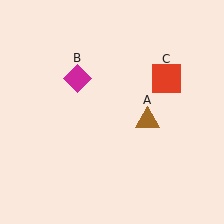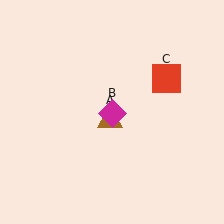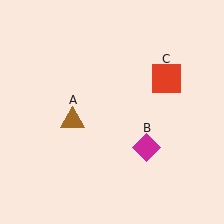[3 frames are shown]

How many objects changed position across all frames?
2 objects changed position: brown triangle (object A), magenta diamond (object B).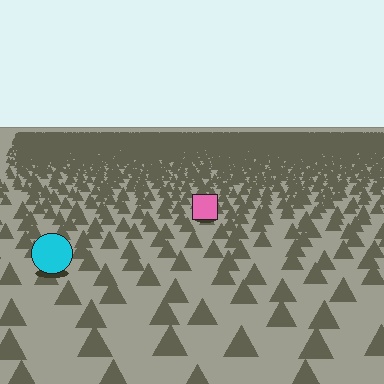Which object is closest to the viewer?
The cyan circle is closest. The texture marks near it are larger and more spread out.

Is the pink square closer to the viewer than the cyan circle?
No. The cyan circle is closer — you can tell from the texture gradient: the ground texture is coarser near it.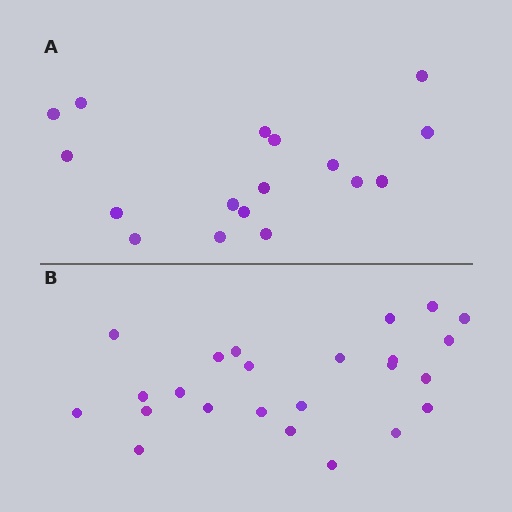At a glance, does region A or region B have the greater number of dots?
Region B (the bottom region) has more dots.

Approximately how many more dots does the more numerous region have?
Region B has roughly 8 or so more dots than region A.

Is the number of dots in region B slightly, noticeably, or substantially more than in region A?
Region B has noticeably more, but not dramatically so. The ratio is roughly 1.4 to 1.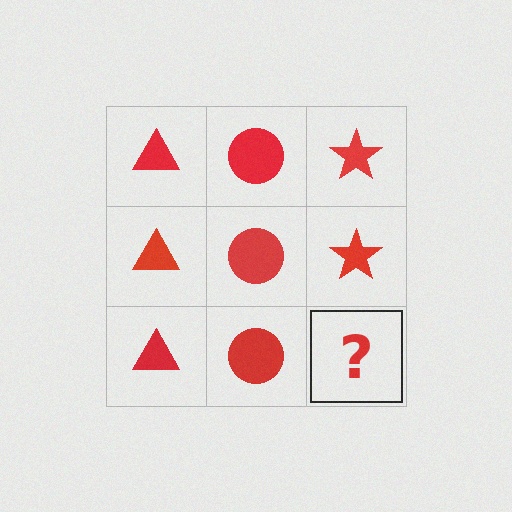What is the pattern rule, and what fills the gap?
The rule is that each column has a consistent shape. The gap should be filled with a red star.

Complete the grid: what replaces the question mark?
The question mark should be replaced with a red star.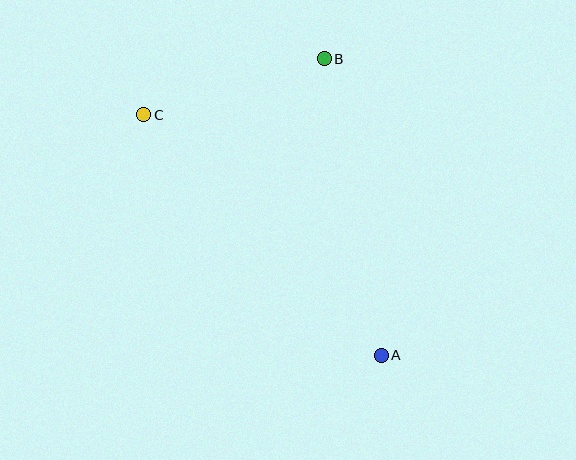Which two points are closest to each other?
Points B and C are closest to each other.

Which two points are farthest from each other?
Points A and C are farthest from each other.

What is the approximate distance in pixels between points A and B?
The distance between A and B is approximately 302 pixels.